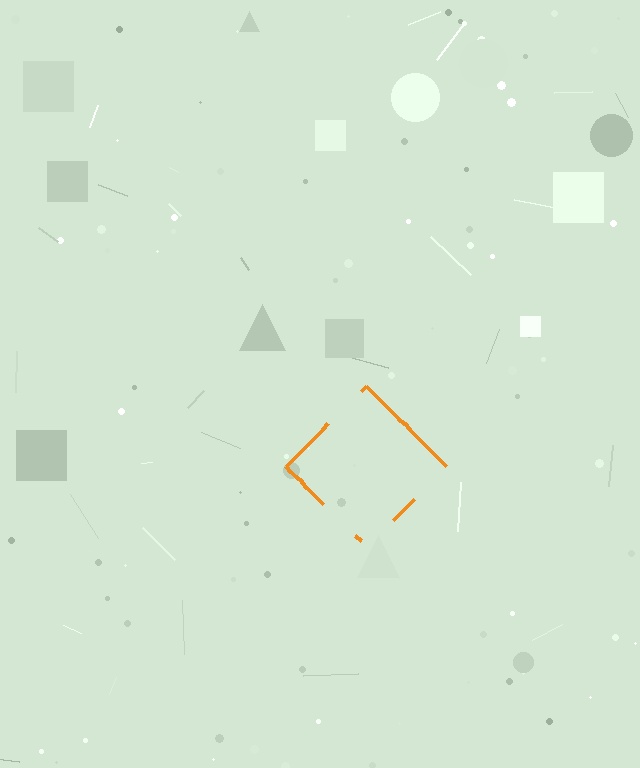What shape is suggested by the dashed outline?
The dashed outline suggests a diamond.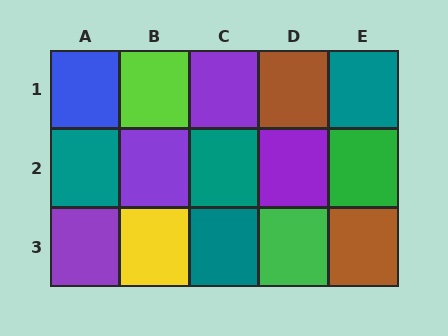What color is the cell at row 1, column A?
Blue.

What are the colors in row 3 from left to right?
Purple, yellow, teal, green, brown.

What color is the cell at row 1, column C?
Purple.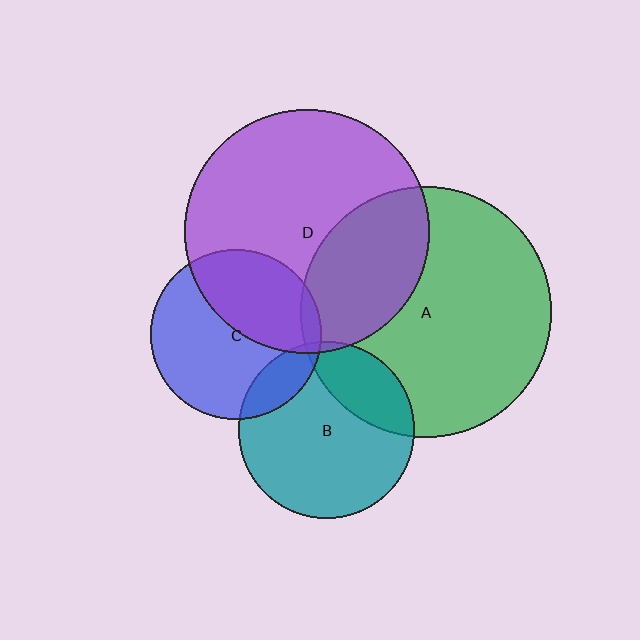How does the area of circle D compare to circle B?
Approximately 1.9 times.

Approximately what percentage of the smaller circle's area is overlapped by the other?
Approximately 30%.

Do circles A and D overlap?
Yes.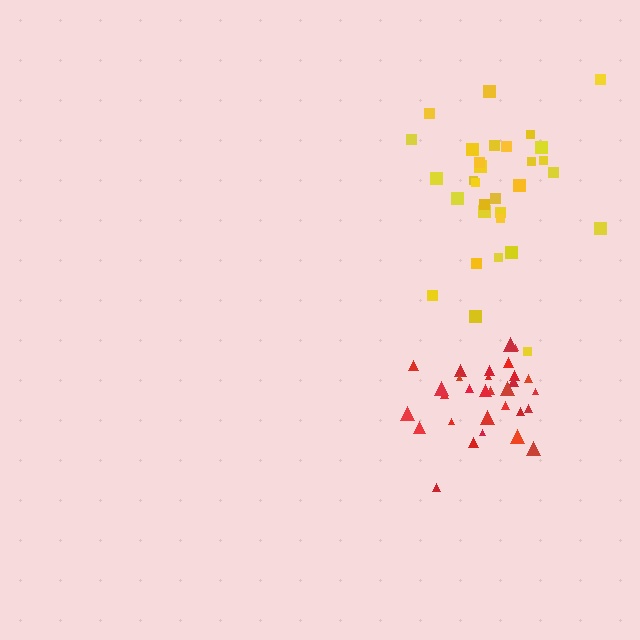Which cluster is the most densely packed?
Red.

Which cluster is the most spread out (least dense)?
Yellow.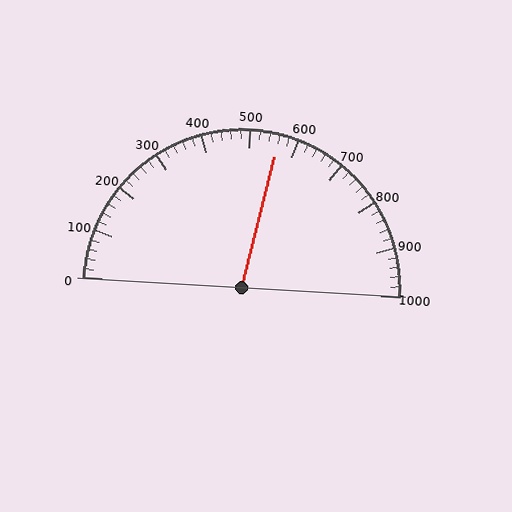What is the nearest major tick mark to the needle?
The nearest major tick mark is 600.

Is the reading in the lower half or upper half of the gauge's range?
The reading is in the upper half of the range (0 to 1000).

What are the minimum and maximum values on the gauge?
The gauge ranges from 0 to 1000.